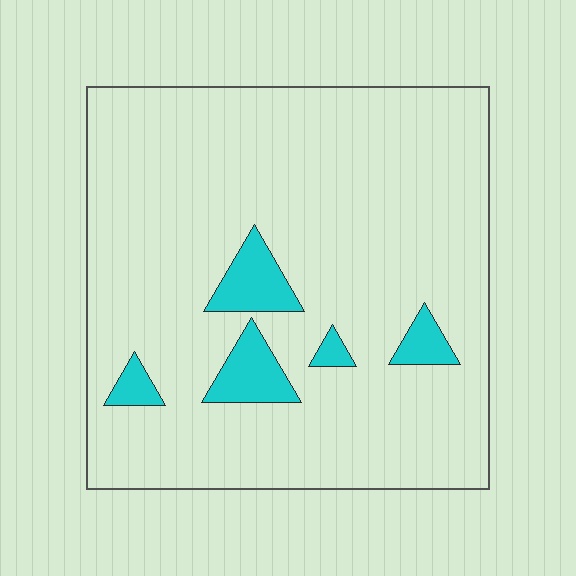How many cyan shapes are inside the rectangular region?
5.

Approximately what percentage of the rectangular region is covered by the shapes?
Approximately 10%.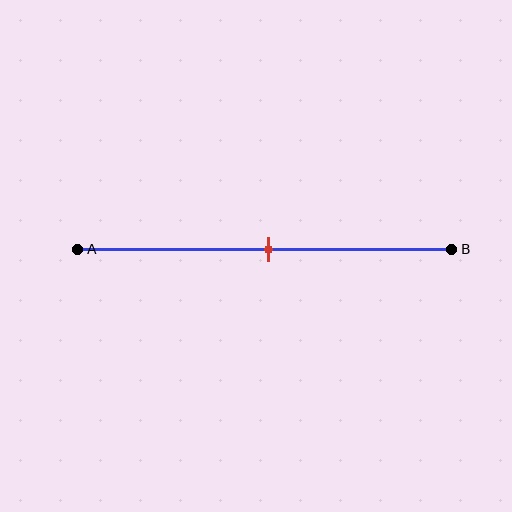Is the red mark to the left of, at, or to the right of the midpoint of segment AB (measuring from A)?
The red mark is approximately at the midpoint of segment AB.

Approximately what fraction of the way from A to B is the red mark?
The red mark is approximately 50% of the way from A to B.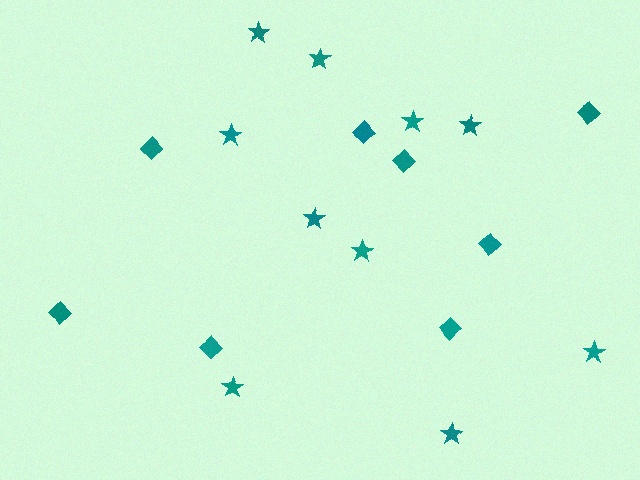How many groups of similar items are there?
There are 2 groups: one group of diamonds (8) and one group of stars (10).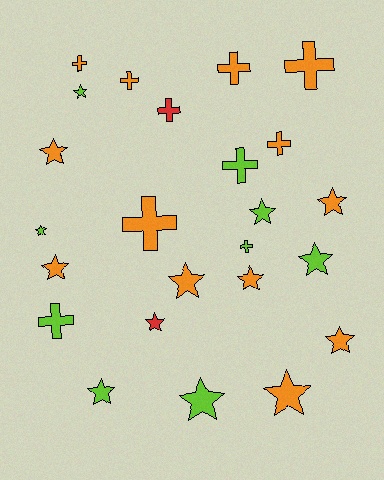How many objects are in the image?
There are 24 objects.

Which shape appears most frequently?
Star, with 14 objects.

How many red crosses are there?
There is 1 red cross.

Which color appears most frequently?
Orange, with 13 objects.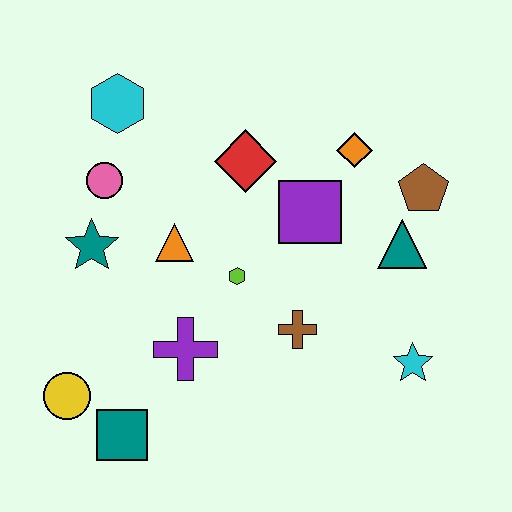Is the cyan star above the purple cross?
No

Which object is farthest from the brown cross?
The cyan hexagon is farthest from the brown cross.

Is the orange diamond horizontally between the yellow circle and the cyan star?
Yes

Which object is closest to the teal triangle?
The brown pentagon is closest to the teal triangle.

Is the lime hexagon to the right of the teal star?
Yes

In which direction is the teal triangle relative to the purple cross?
The teal triangle is to the right of the purple cross.